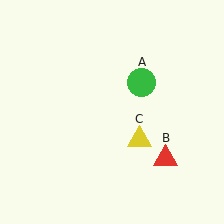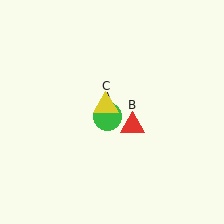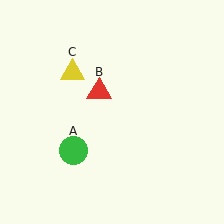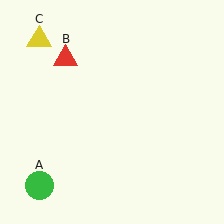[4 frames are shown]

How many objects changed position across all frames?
3 objects changed position: green circle (object A), red triangle (object B), yellow triangle (object C).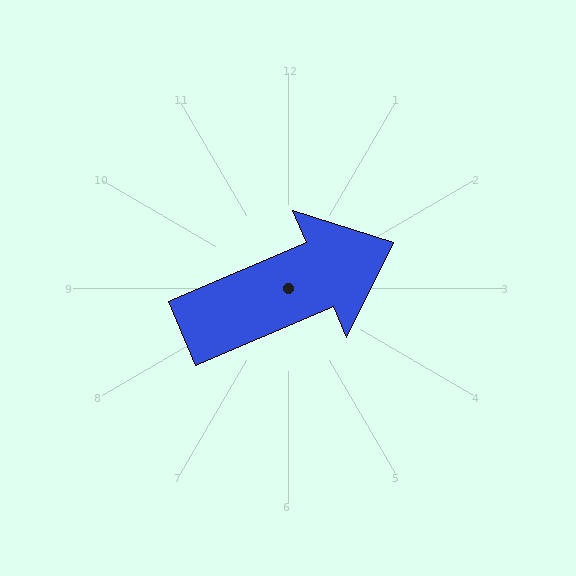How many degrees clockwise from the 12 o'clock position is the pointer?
Approximately 67 degrees.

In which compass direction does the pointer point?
Northeast.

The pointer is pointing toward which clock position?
Roughly 2 o'clock.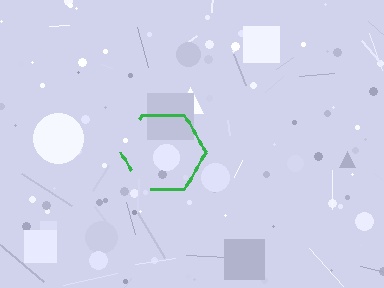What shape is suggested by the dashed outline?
The dashed outline suggests a hexagon.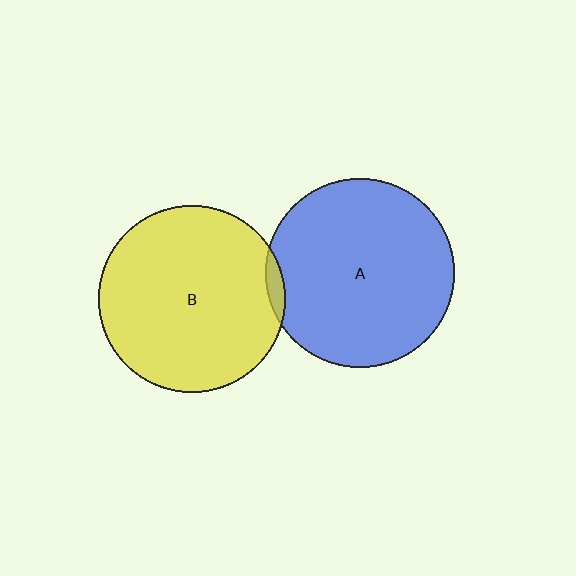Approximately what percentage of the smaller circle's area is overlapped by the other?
Approximately 5%.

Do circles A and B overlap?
Yes.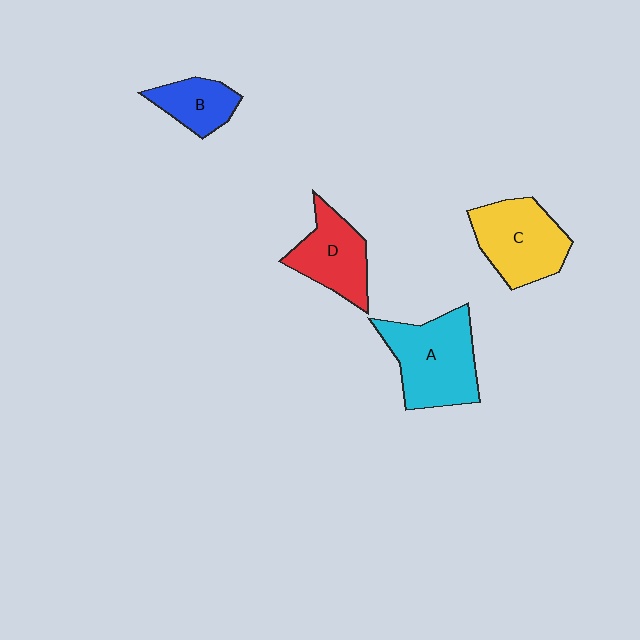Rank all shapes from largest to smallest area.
From largest to smallest: A (cyan), C (yellow), D (red), B (blue).